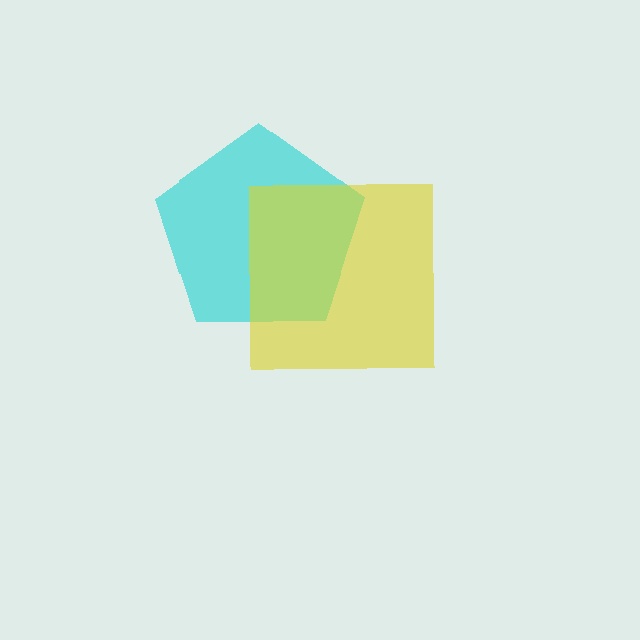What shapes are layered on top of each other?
The layered shapes are: a cyan pentagon, a yellow square.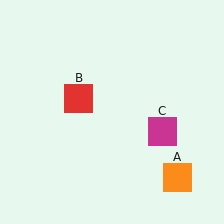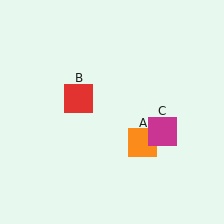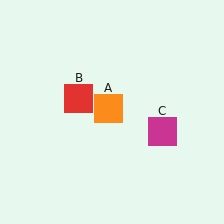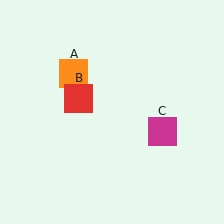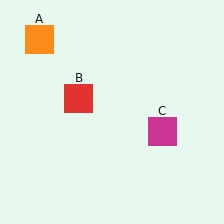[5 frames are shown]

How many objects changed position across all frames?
1 object changed position: orange square (object A).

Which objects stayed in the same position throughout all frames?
Red square (object B) and magenta square (object C) remained stationary.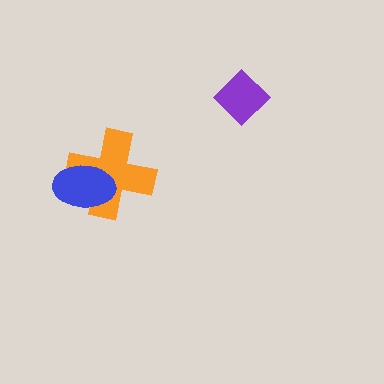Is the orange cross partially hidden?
Yes, it is partially covered by another shape.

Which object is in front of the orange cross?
The blue ellipse is in front of the orange cross.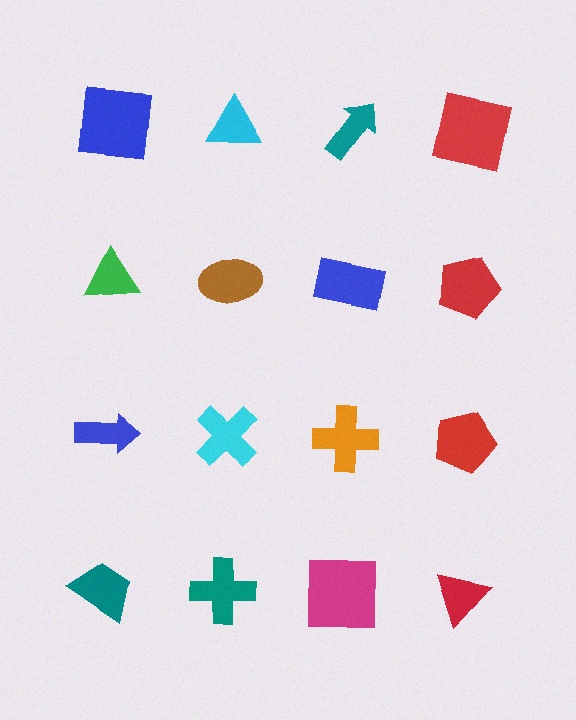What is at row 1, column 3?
A teal arrow.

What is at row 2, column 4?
A red pentagon.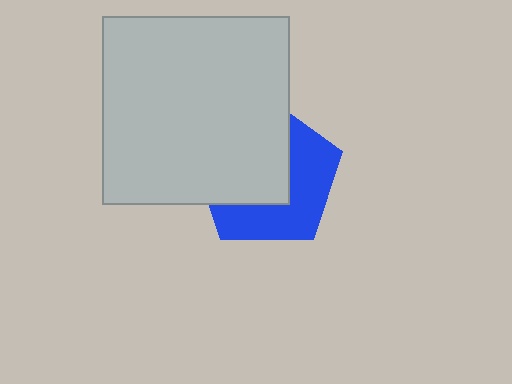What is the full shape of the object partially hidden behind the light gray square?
The partially hidden object is a blue pentagon.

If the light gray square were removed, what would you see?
You would see the complete blue pentagon.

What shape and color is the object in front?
The object in front is a light gray square.